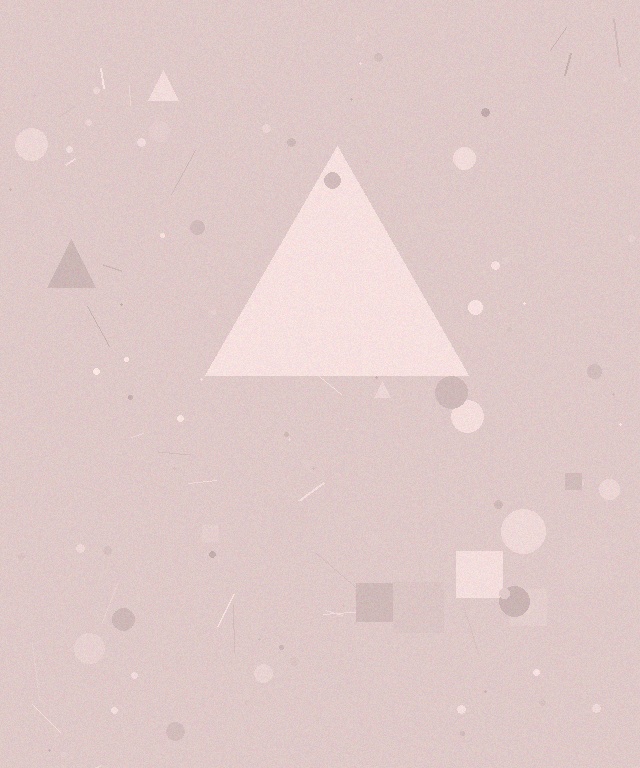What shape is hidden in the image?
A triangle is hidden in the image.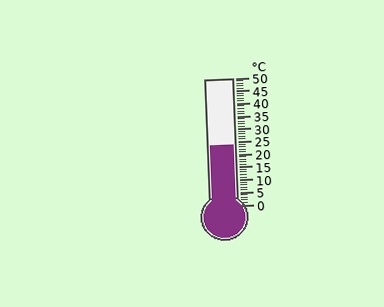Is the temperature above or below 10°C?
The temperature is above 10°C.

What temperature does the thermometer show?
The thermometer shows approximately 24°C.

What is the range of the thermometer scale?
The thermometer scale ranges from 0°C to 50°C.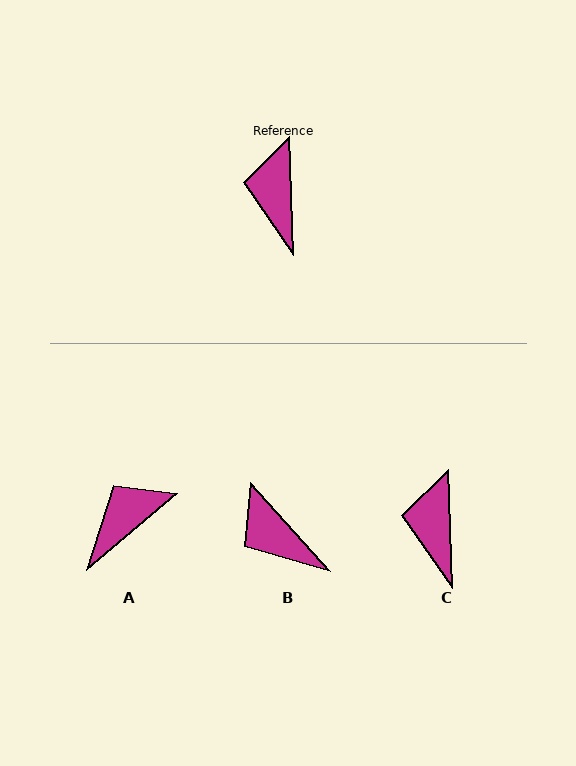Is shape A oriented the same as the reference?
No, it is off by about 52 degrees.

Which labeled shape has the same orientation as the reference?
C.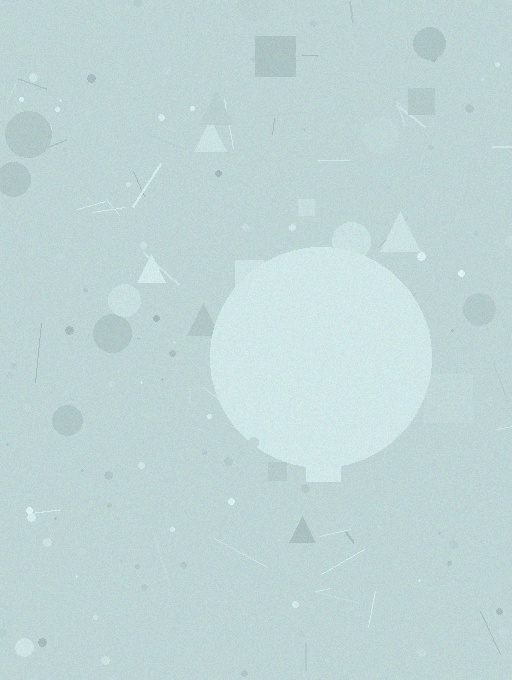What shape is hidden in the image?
A circle is hidden in the image.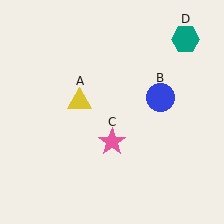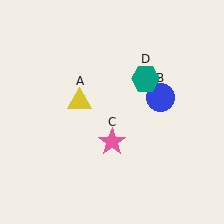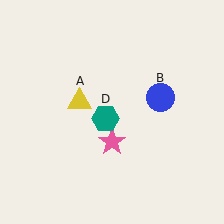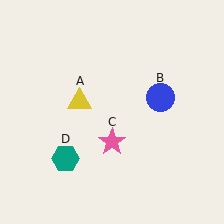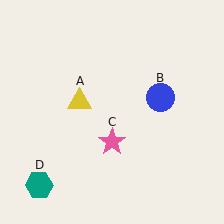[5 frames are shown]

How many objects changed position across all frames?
1 object changed position: teal hexagon (object D).